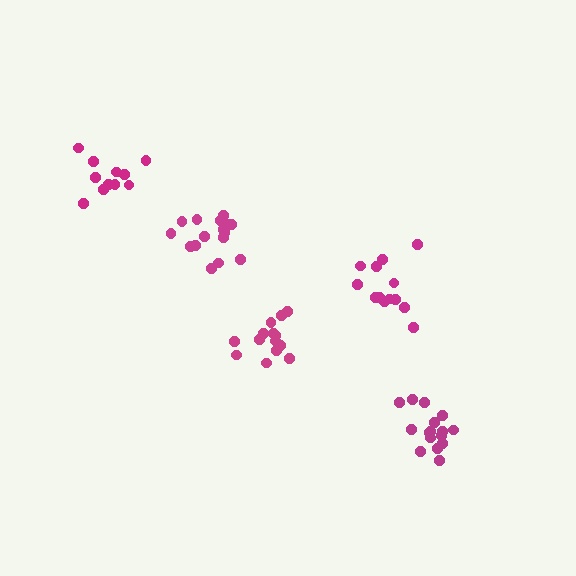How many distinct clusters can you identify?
There are 5 distinct clusters.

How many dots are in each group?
Group 1: 13 dots, Group 2: 16 dots, Group 3: 11 dots, Group 4: 14 dots, Group 5: 16 dots (70 total).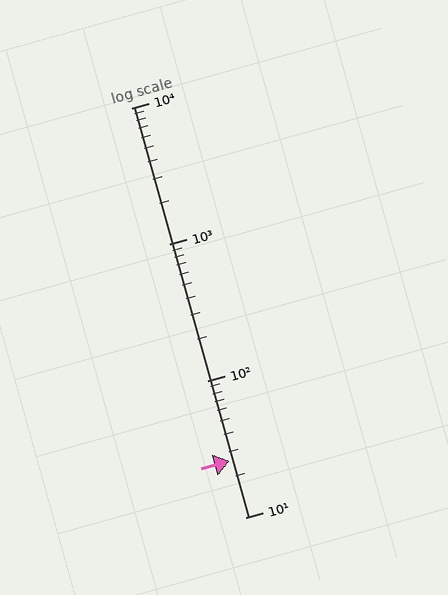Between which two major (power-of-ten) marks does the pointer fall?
The pointer is between 10 and 100.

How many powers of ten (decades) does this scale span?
The scale spans 3 decades, from 10 to 10000.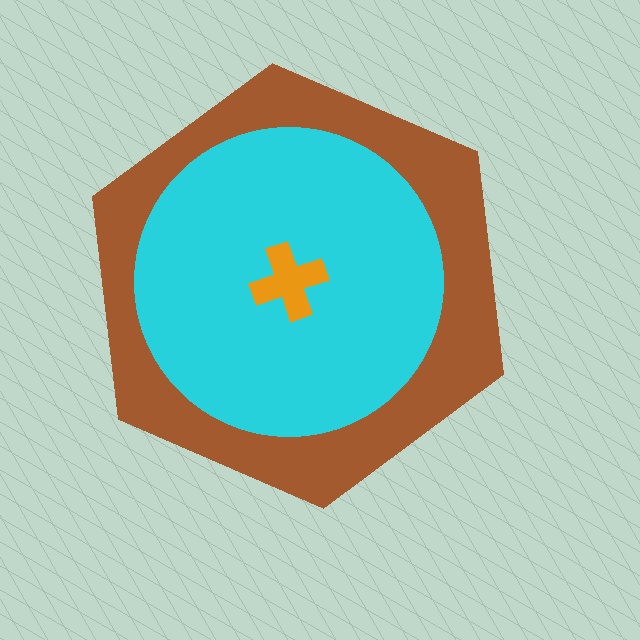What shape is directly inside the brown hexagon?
The cyan circle.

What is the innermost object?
The orange cross.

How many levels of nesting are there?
3.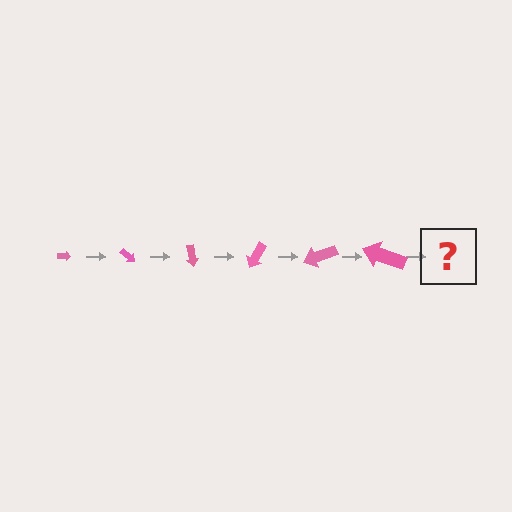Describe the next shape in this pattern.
It should be an arrow, larger than the previous one and rotated 240 degrees from the start.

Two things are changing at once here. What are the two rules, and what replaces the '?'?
The two rules are that the arrow grows larger each step and it rotates 40 degrees each step. The '?' should be an arrow, larger than the previous one and rotated 240 degrees from the start.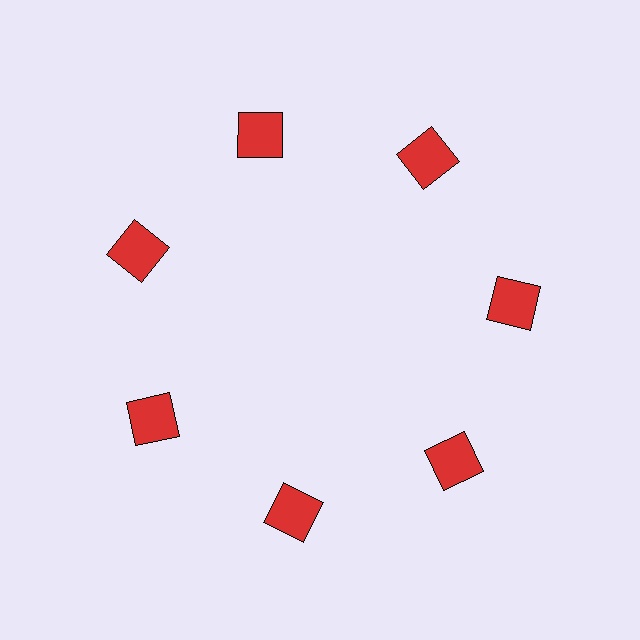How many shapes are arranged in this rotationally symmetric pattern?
There are 7 shapes, arranged in 7 groups of 1.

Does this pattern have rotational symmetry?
Yes, this pattern has 7-fold rotational symmetry. It looks the same after rotating 51 degrees around the center.